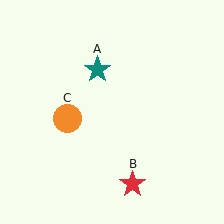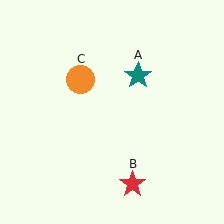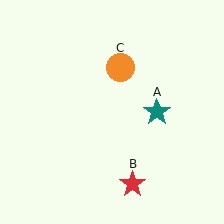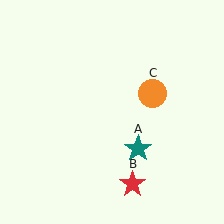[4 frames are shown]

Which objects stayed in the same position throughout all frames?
Red star (object B) remained stationary.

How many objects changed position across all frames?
2 objects changed position: teal star (object A), orange circle (object C).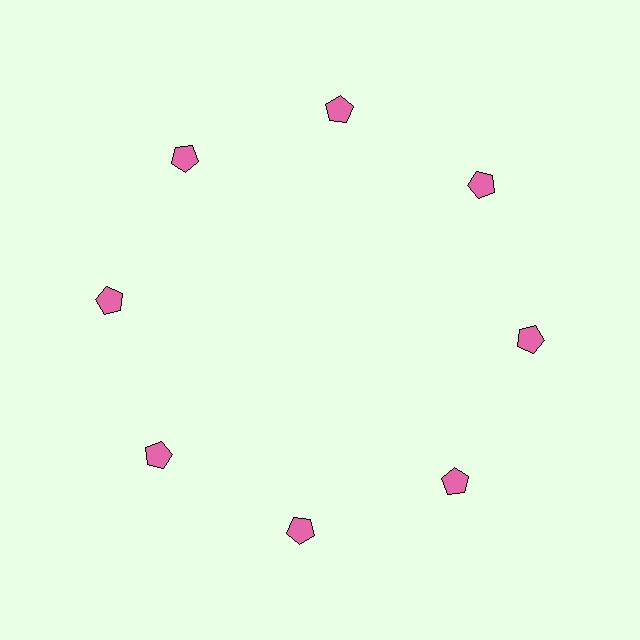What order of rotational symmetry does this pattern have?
This pattern has 8-fold rotational symmetry.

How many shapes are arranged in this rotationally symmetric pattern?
There are 8 shapes, arranged in 8 groups of 1.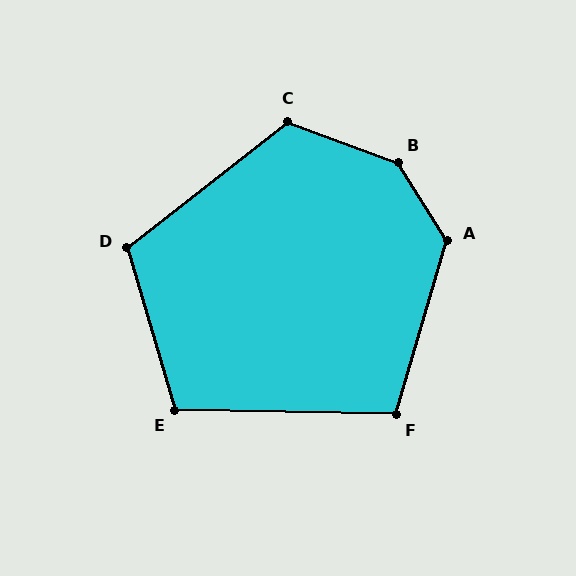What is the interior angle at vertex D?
Approximately 111 degrees (obtuse).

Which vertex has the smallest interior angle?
F, at approximately 105 degrees.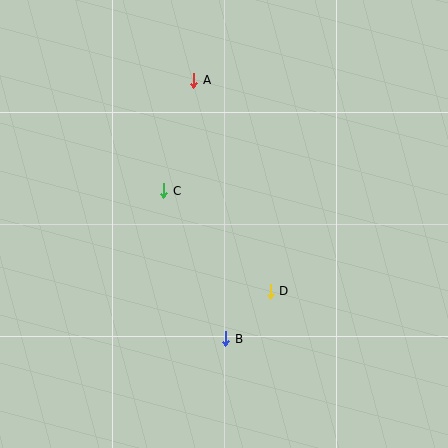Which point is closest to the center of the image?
Point C at (164, 191) is closest to the center.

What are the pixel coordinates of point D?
Point D is at (270, 291).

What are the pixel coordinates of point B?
Point B is at (226, 339).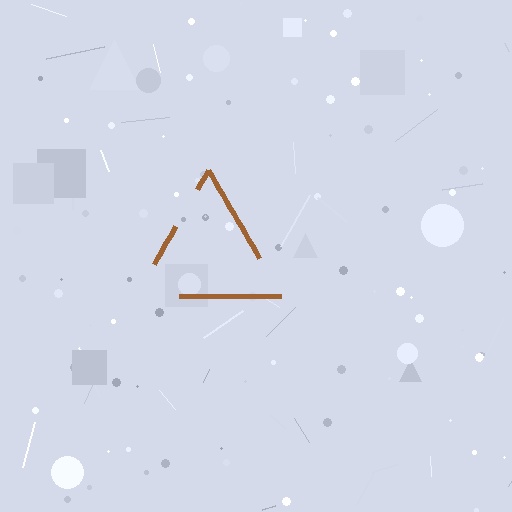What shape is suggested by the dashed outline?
The dashed outline suggests a triangle.